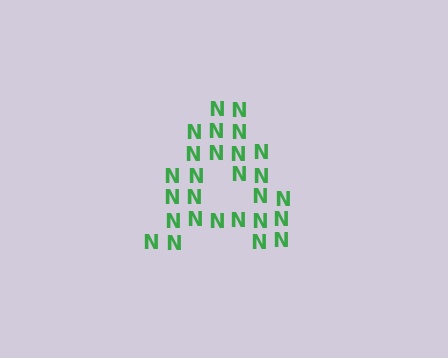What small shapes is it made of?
It is made of small letter N's.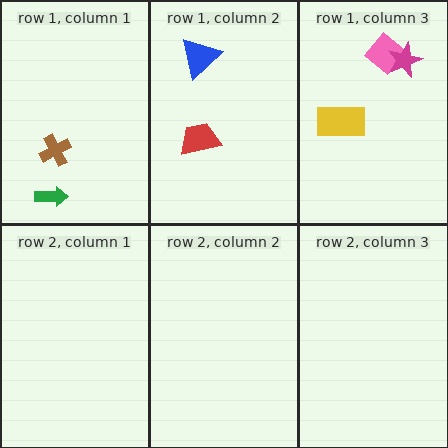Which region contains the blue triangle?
The row 1, column 2 region.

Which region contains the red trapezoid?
The row 1, column 2 region.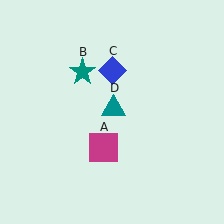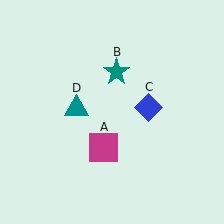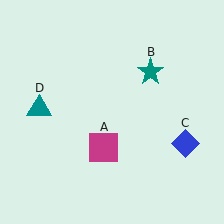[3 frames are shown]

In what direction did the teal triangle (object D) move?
The teal triangle (object D) moved left.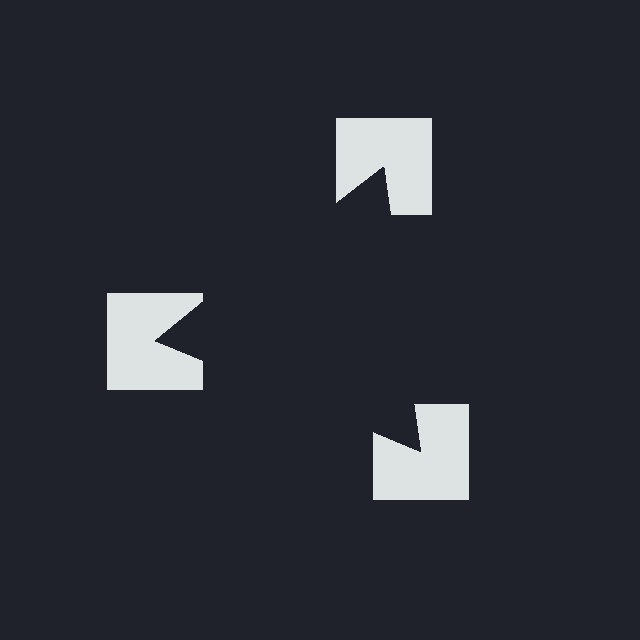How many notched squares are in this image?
There are 3 — one at each vertex of the illusory triangle.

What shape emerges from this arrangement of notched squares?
An illusory triangle — its edges are inferred from the aligned wedge cuts in the notched squares, not physically drawn.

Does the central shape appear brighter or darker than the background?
It typically appears slightly darker than the background, even though no actual brightness change is drawn.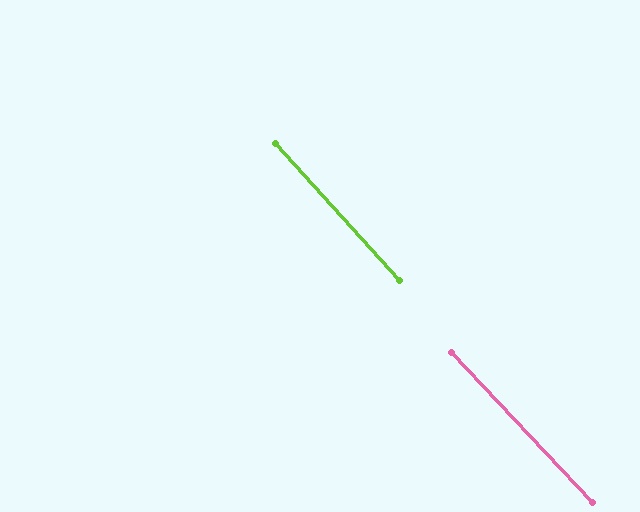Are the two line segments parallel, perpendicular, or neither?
Parallel — their directions differ by only 1.1°.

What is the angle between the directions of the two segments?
Approximately 1 degree.